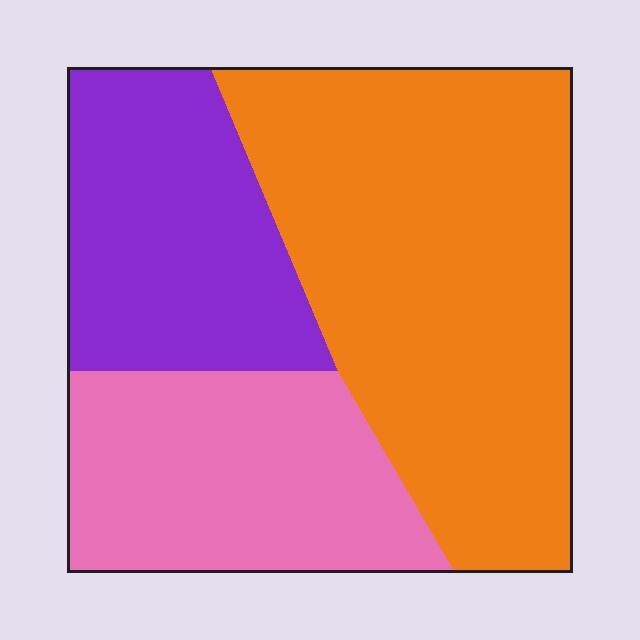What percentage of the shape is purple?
Purple takes up between a sixth and a third of the shape.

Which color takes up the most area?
Orange, at roughly 50%.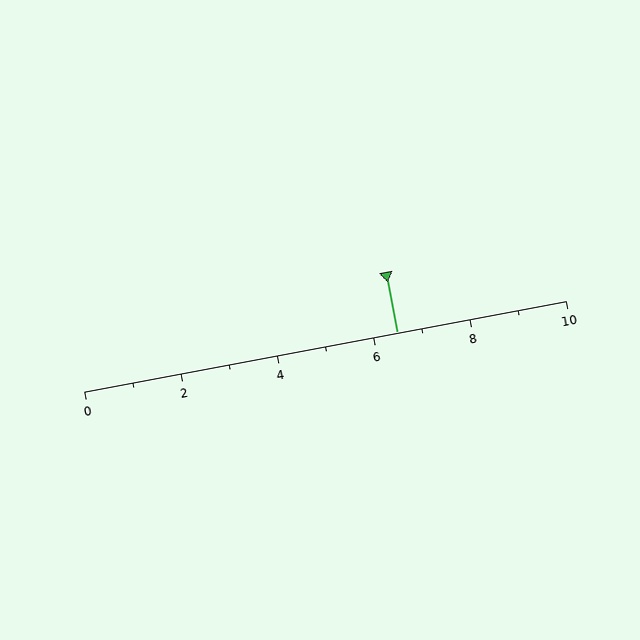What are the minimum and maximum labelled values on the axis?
The axis runs from 0 to 10.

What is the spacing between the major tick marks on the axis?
The major ticks are spaced 2 apart.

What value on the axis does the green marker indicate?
The marker indicates approximately 6.5.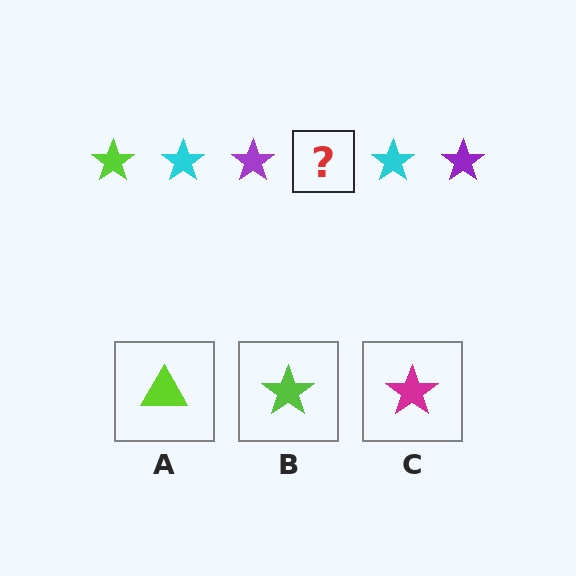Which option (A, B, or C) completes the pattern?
B.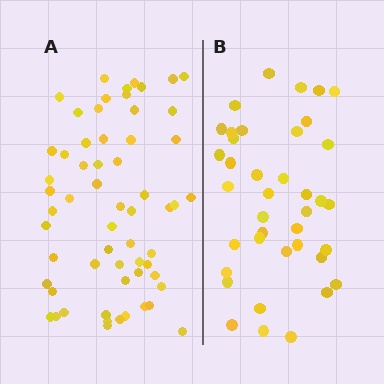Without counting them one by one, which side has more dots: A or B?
Region A (the left region) has more dots.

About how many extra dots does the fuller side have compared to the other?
Region A has approximately 20 more dots than region B.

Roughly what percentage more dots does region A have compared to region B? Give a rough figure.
About 55% more.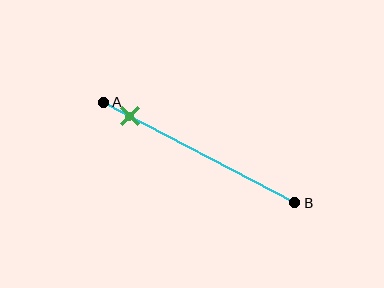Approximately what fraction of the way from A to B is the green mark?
The green mark is approximately 15% of the way from A to B.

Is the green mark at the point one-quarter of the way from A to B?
No, the mark is at about 15% from A, not at the 25% one-quarter point.